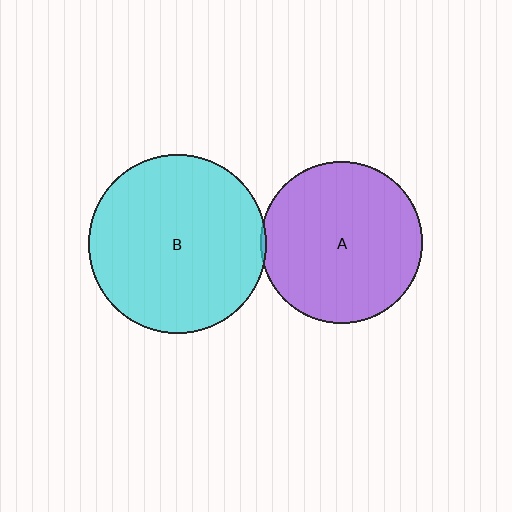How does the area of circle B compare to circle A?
Approximately 1.2 times.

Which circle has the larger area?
Circle B (cyan).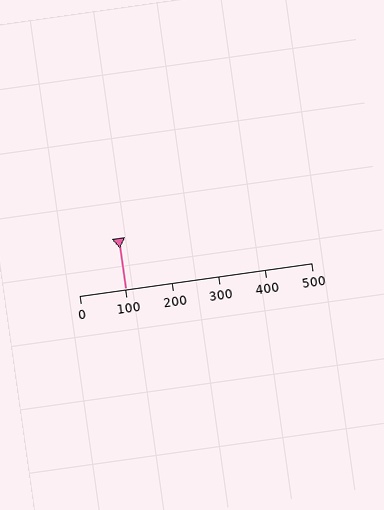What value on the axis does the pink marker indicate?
The marker indicates approximately 100.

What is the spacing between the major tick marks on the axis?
The major ticks are spaced 100 apart.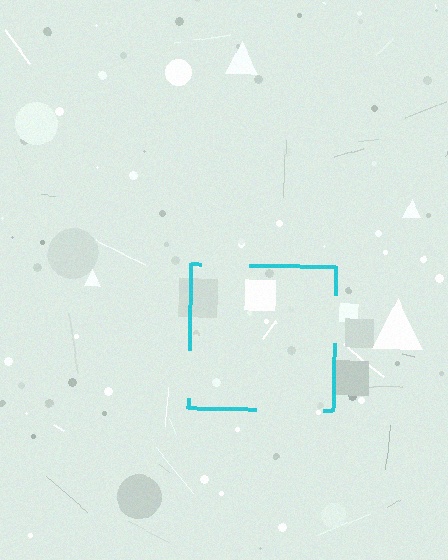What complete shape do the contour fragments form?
The contour fragments form a square.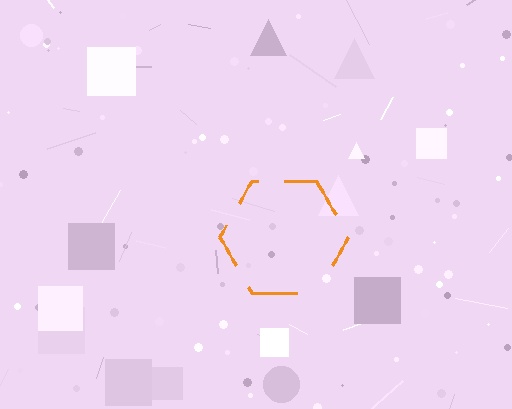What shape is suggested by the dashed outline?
The dashed outline suggests a hexagon.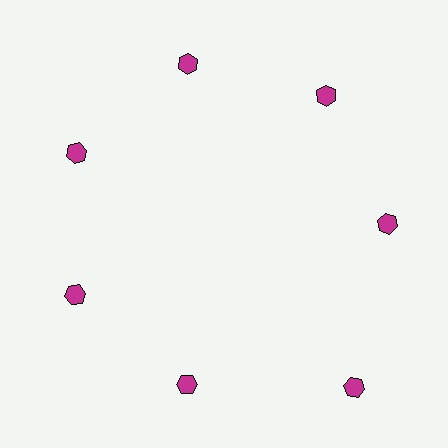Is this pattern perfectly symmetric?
No. The 7 magenta hexagons are arranged in a ring, but one element near the 5 o'clock position is pushed outward from the center, breaking the 7-fold rotational symmetry.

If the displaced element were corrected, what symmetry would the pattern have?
It would have 7-fold rotational symmetry — the pattern would map onto itself every 51 degrees.